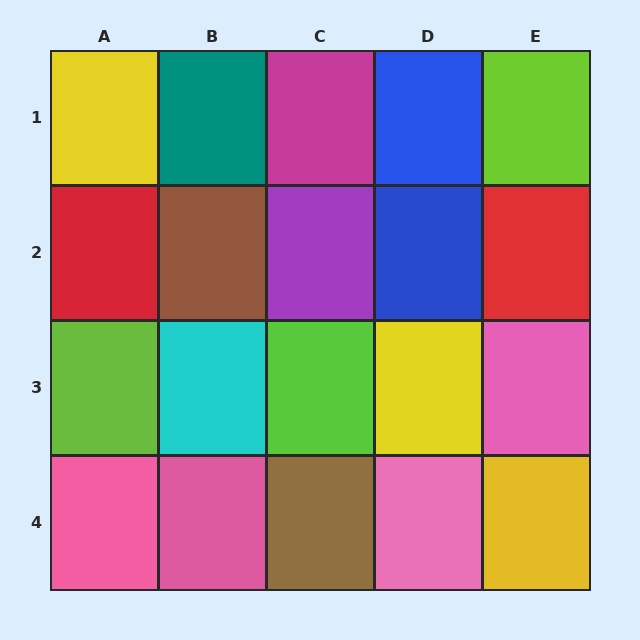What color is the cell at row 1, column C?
Magenta.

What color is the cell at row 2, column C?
Purple.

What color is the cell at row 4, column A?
Pink.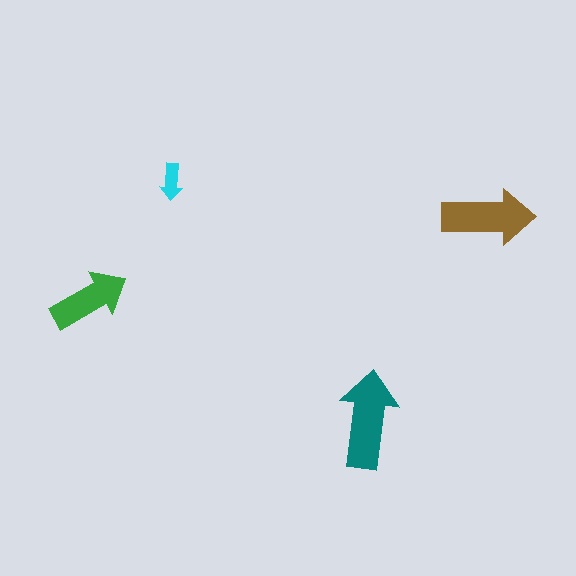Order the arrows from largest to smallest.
the teal one, the brown one, the green one, the cyan one.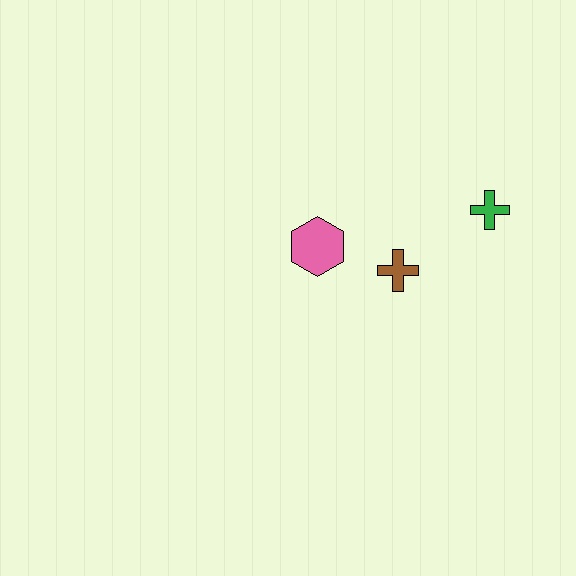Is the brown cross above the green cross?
No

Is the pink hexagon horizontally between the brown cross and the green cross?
No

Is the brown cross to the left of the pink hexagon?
No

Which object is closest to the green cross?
The brown cross is closest to the green cross.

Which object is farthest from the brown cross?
The green cross is farthest from the brown cross.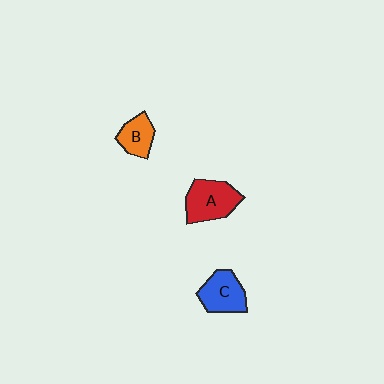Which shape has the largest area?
Shape A (red).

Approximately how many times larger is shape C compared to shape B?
Approximately 1.4 times.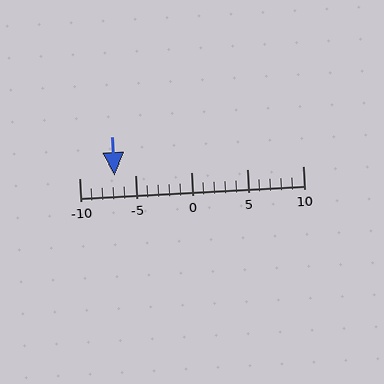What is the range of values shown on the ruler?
The ruler shows values from -10 to 10.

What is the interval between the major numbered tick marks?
The major tick marks are spaced 5 units apart.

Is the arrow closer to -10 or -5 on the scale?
The arrow is closer to -5.